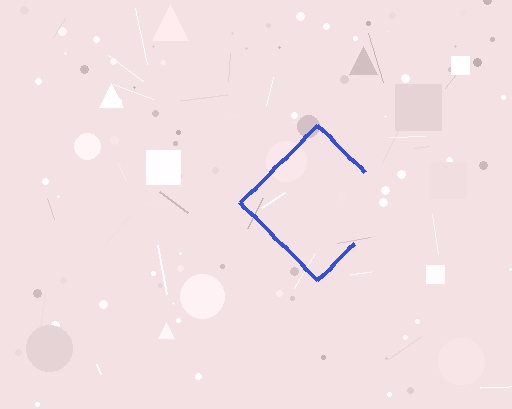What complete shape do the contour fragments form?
The contour fragments form a diamond.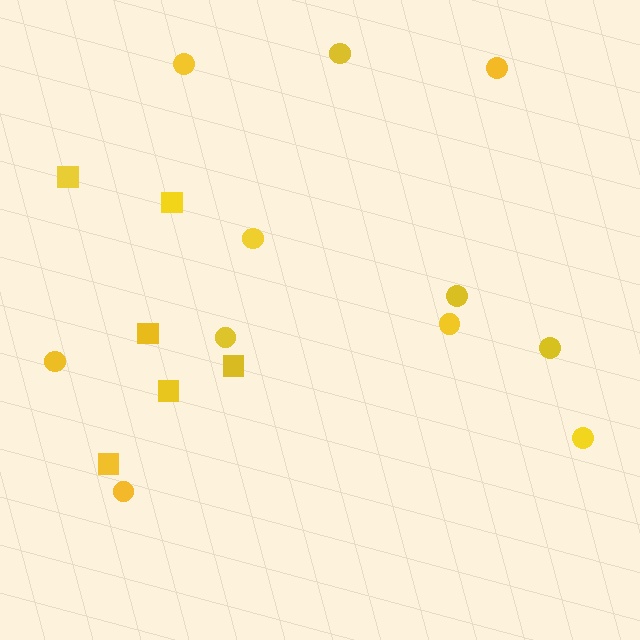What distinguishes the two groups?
There are 2 groups: one group of circles (11) and one group of squares (6).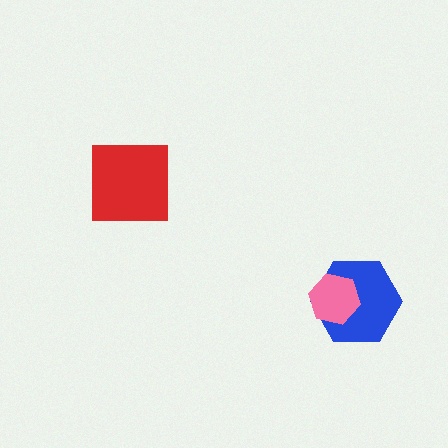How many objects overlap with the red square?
0 objects overlap with the red square.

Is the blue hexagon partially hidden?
Yes, it is partially covered by another shape.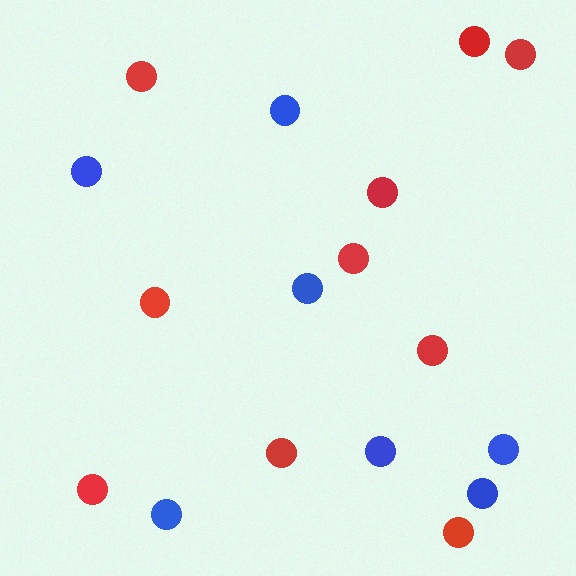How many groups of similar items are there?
There are 2 groups: one group of blue circles (7) and one group of red circles (10).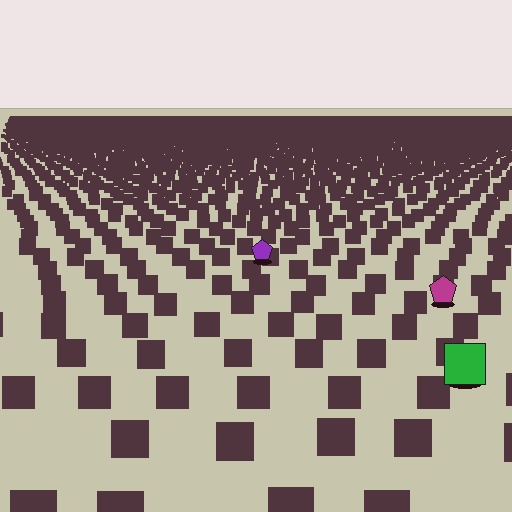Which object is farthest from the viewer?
The purple pentagon is farthest from the viewer. It appears smaller and the ground texture around it is denser.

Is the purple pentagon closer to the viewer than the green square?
No. The green square is closer — you can tell from the texture gradient: the ground texture is coarser near it.